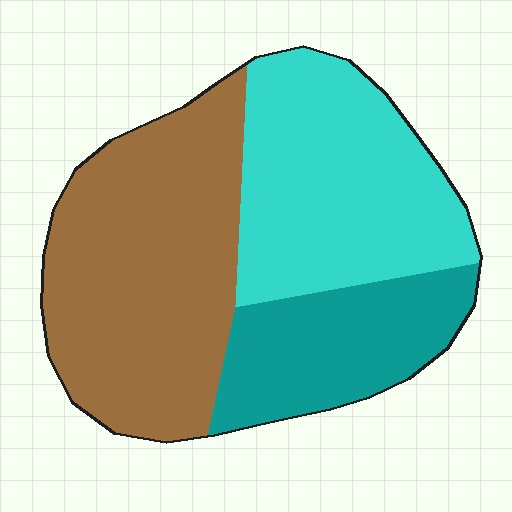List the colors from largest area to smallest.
From largest to smallest: brown, cyan, teal.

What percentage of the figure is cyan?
Cyan covers 35% of the figure.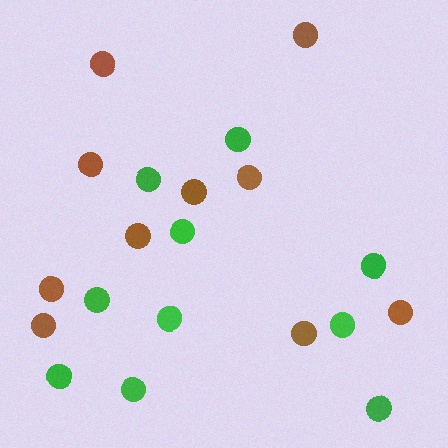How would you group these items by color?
There are 2 groups: one group of brown circles (10) and one group of green circles (10).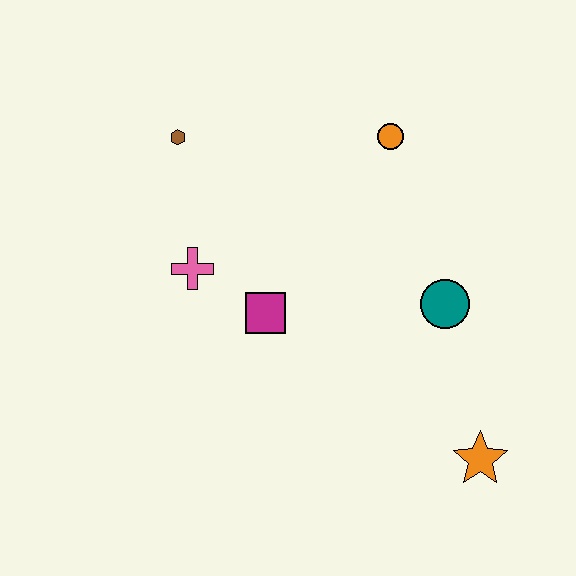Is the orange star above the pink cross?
No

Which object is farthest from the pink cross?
The orange star is farthest from the pink cross.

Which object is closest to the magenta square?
The pink cross is closest to the magenta square.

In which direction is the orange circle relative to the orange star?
The orange circle is above the orange star.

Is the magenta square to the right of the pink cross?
Yes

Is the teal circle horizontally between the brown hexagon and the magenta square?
No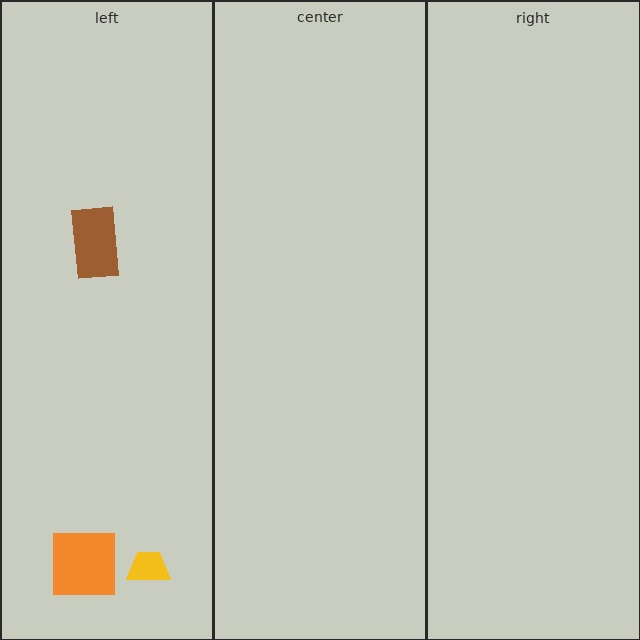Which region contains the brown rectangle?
The left region.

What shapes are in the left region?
The orange square, the yellow trapezoid, the brown rectangle.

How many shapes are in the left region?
3.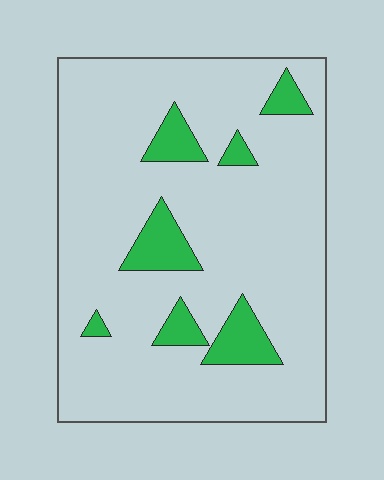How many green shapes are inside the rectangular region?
7.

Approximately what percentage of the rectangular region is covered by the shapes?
Approximately 15%.